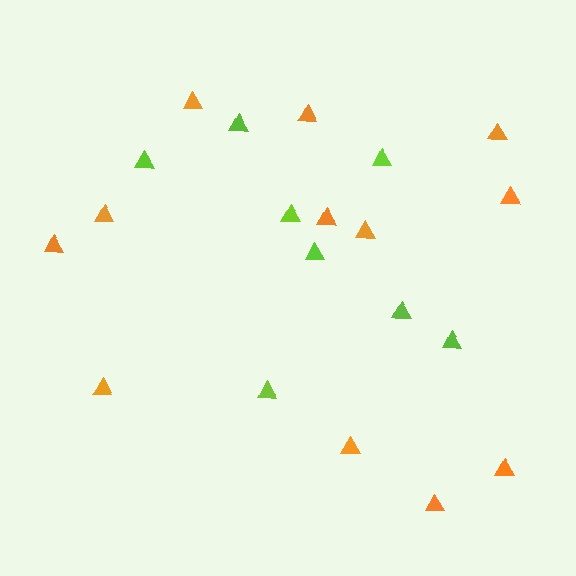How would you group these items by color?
There are 2 groups: one group of lime triangles (8) and one group of orange triangles (12).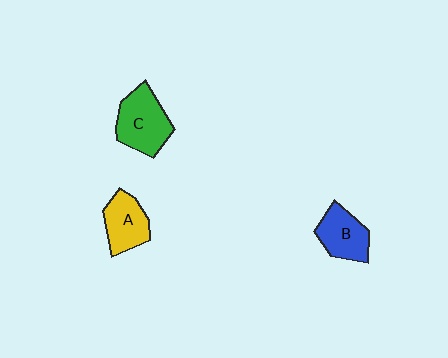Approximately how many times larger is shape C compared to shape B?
Approximately 1.3 times.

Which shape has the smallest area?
Shape A (yellow).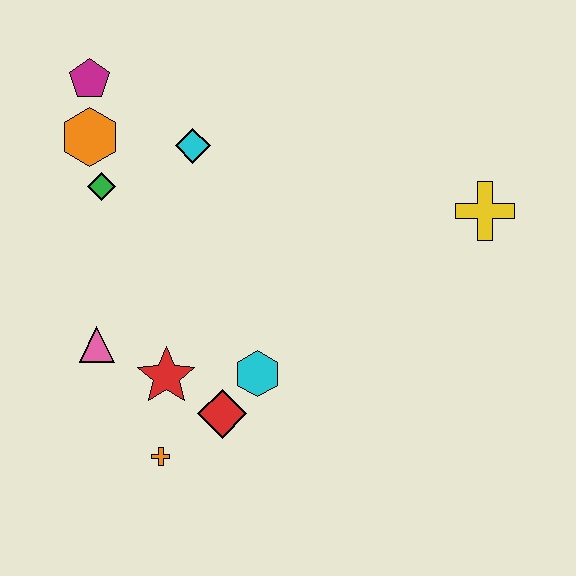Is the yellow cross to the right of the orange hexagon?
Yes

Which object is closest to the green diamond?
The orange hexagon is closest to the green diamond.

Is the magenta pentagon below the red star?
No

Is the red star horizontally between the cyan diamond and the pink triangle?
Yes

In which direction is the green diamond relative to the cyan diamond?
The green diamond is to the left of the cyan diamond.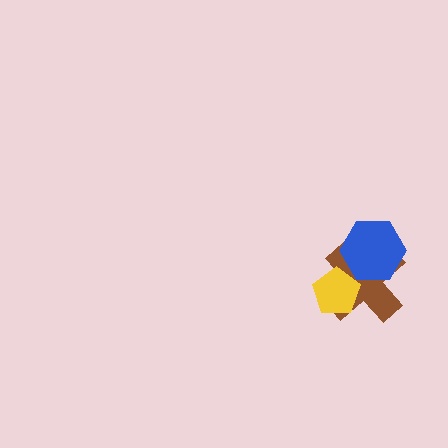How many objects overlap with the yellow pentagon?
1 object overlaps with the yellow pentagon.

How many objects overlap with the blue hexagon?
1 object overlaps with the blue hexagon.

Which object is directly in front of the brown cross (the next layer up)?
The blue hexagon is directly in front of the brown cross.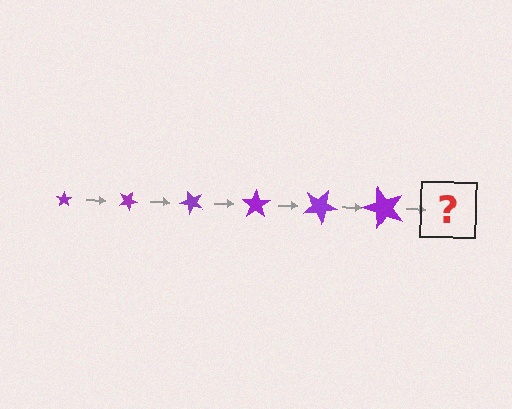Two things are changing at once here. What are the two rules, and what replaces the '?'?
The two rules are that the star grows larger each step and it rotates 25 degrees each step. The '?' should be a star, larger than the previous one and rotated 150 degrees from the start.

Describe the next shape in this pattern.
It should be a star, larger than the previous one and rotated 150 degrees from the start.